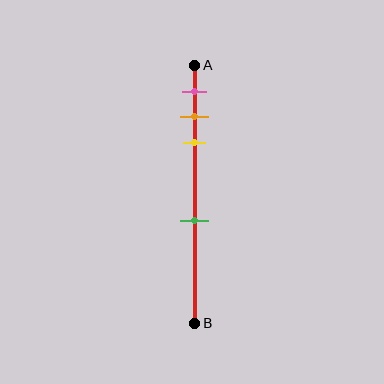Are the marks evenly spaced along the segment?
No, the marks are not evenly spaced.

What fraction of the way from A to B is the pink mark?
The pink mark is approximately 10% (0.1) of the way from A to B.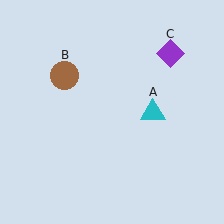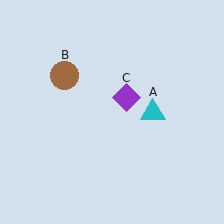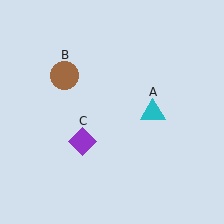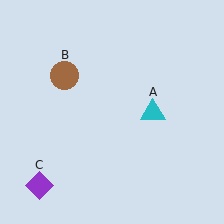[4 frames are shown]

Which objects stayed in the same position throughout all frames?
Cyan triangle (object A) and brown circle (object B) remained stationary.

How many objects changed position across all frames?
1 object changed position: purple diamond (object C).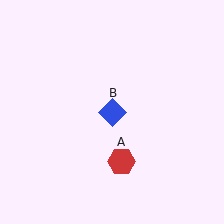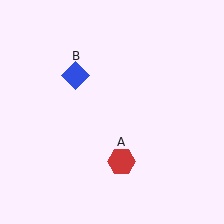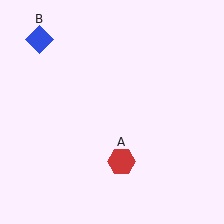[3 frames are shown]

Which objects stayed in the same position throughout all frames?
Red hexagon (object A) remained stationary.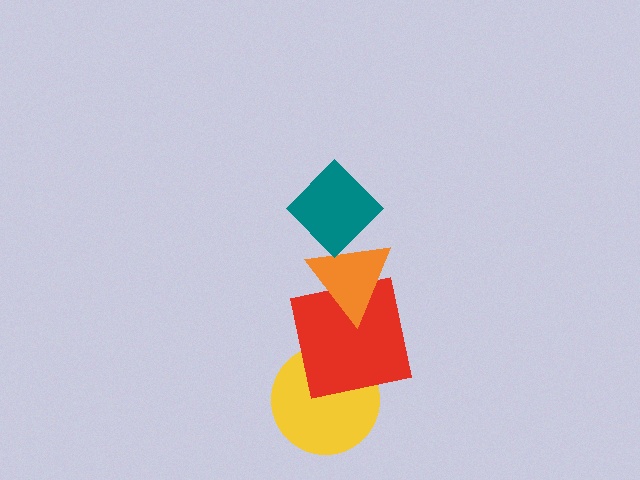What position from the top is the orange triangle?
The orange triangle is 2nd from the top.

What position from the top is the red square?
The red square is 3rd from the top.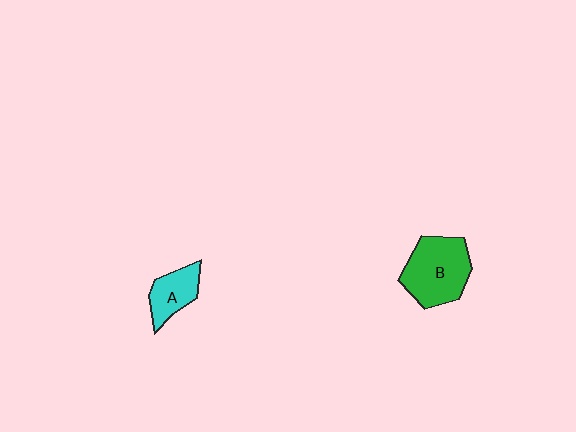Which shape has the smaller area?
Shape A (cyan).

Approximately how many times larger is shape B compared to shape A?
Approximately 1.8 times.